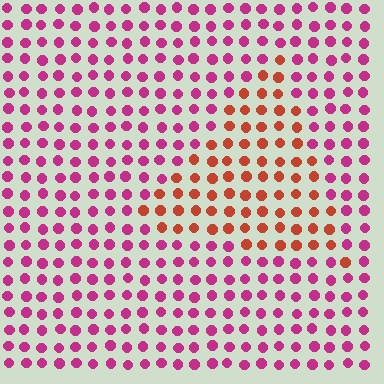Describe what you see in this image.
The image is filled with small magenta elements in a uniform arrangement. A triangle-shaped region is visible where the elements are tinted to a slightly different hue, forming a subtle color boundary.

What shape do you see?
I see a triangle.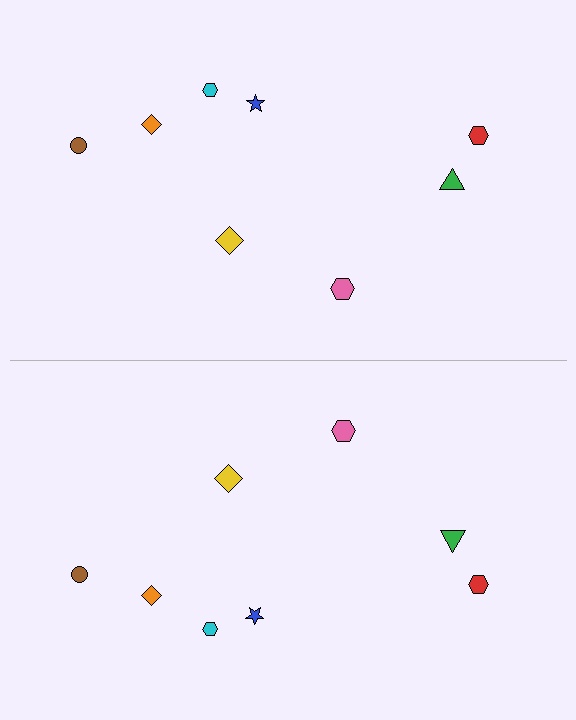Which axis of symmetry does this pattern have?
The pattern has a horizontal axis of symmetry running through the center of the image.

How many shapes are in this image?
There are 16 shapes in this image.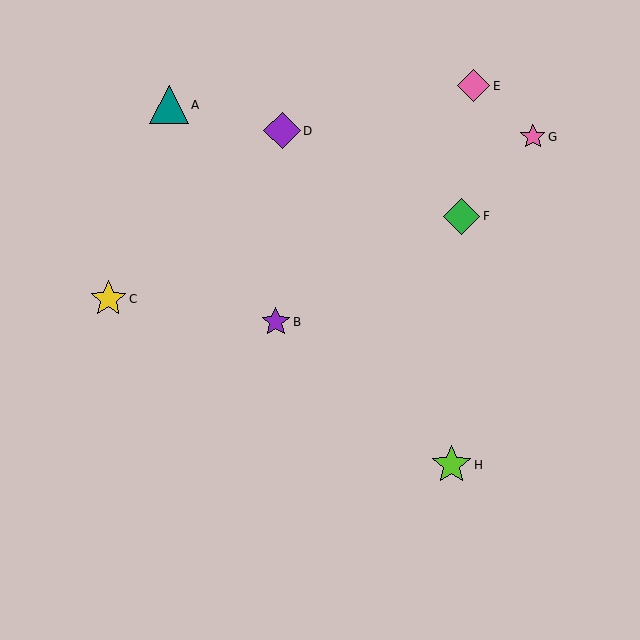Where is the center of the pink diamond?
The center of the pink diamond is at (473, 86).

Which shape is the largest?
The lime star (labeled H) is the largest.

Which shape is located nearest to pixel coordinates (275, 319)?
The purple star (labeled B) at (276, 322) is nearest to that location.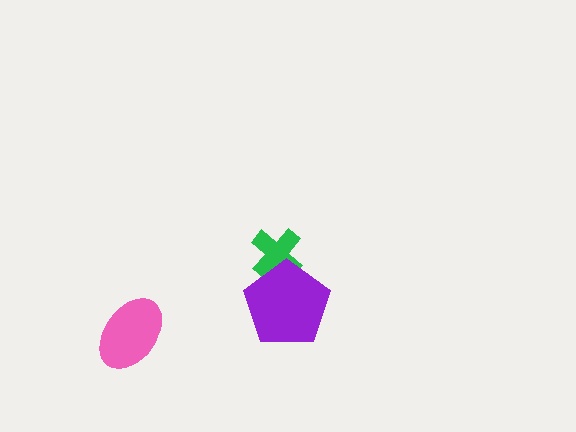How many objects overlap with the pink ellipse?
0 objects overlap with the pink ellipse.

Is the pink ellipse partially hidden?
No, no other shape covers it.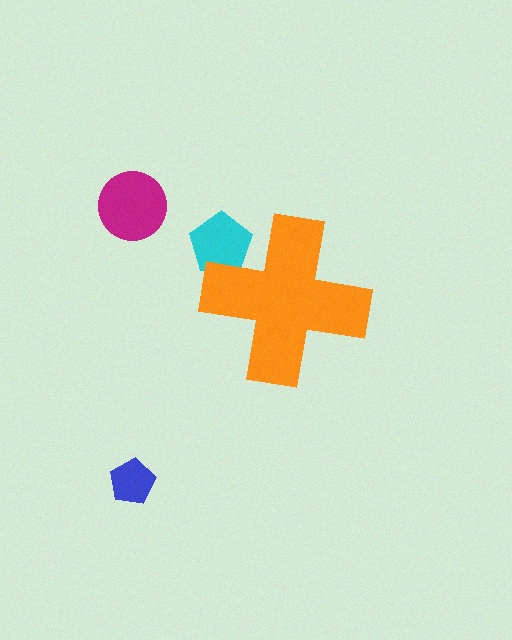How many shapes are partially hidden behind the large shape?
1 shape is partially hidden.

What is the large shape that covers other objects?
An orange cross.